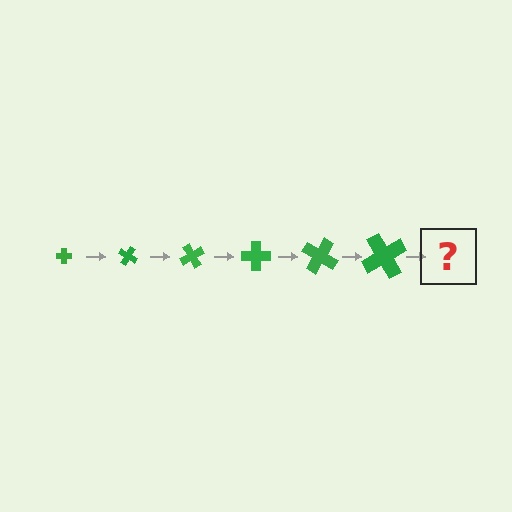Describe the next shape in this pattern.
It should be a cross, larger than the previous one and rotated 180 degrees from the start.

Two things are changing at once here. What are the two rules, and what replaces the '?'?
The two rules are that the cross grows larger each step and it rotates 30 degrees each step. The '?' should be a cross, larger than the previous one and rotated 180 degrees from the start.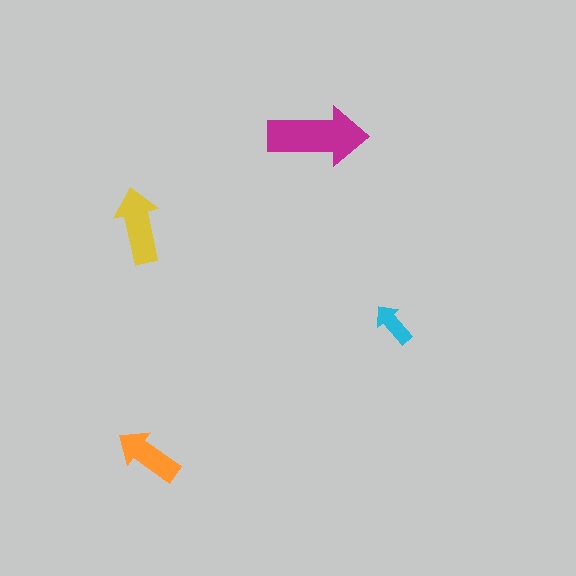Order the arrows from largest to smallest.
the magenta one, the yellow one, the orange one, the cyan one.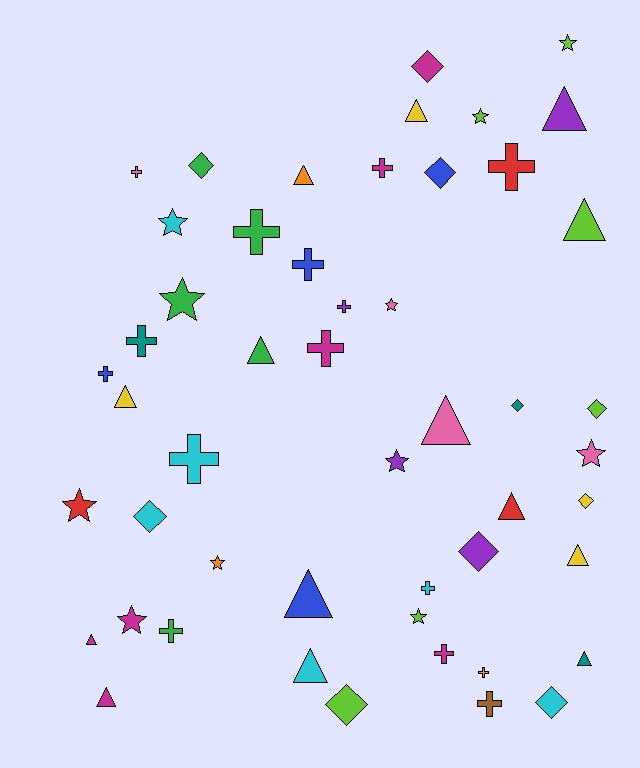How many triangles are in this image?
There are 14 triangles.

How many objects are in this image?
There are 50 objects.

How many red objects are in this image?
There are 3 red objects.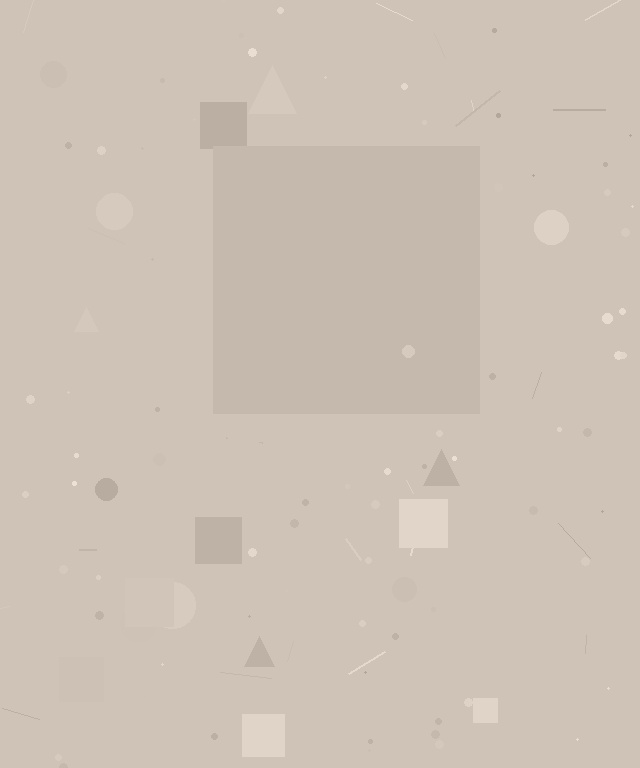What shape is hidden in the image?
A square is hidden in the image.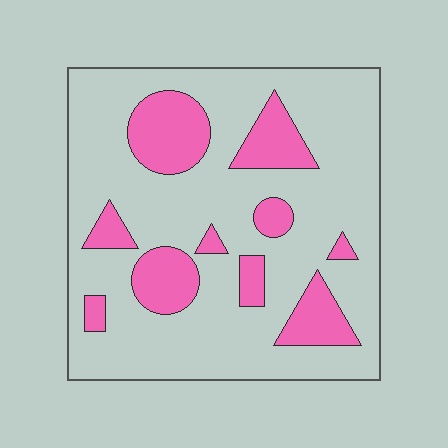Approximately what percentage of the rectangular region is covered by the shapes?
Approximately 25%.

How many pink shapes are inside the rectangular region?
10.